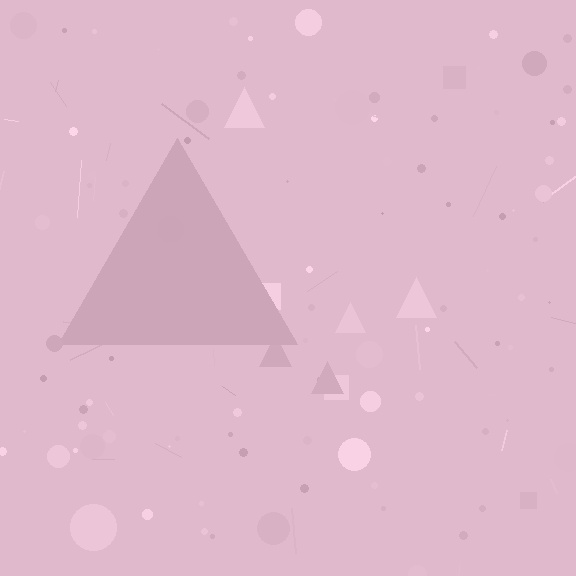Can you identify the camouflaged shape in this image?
The camouflaged shape is a triangle.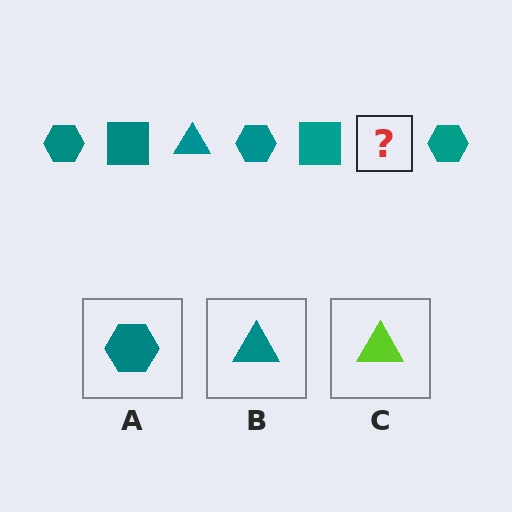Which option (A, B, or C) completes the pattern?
B.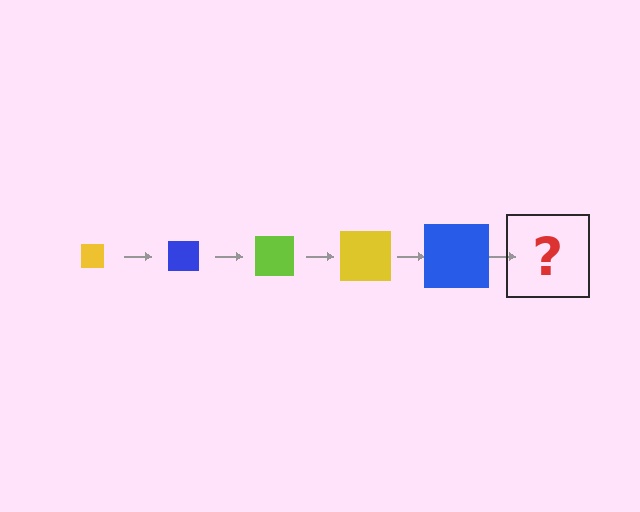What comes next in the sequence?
The next element should be a lime square, larger than the previous one.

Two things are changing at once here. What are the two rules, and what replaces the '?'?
The two rules are that the square grows larger each step and the color cycles through yellow, blue, and lime. The '?' should be a lime square, larger than the previous one.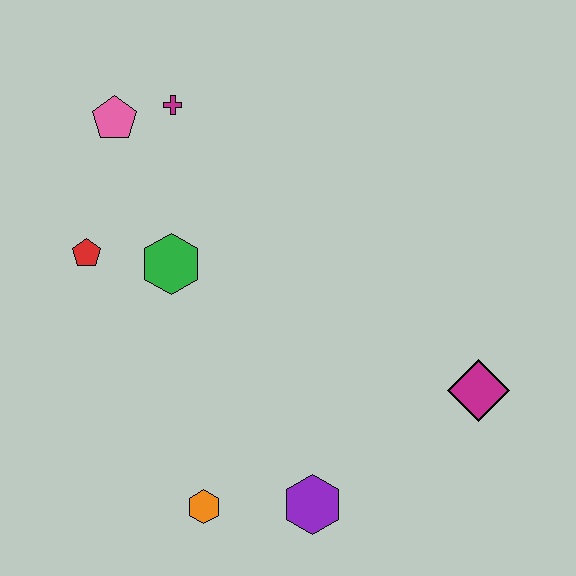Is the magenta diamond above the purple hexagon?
Yes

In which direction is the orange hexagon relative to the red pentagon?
The orange hexagon is below the red pentagon.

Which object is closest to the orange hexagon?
The purple hexagon is closest to the orange hexagon.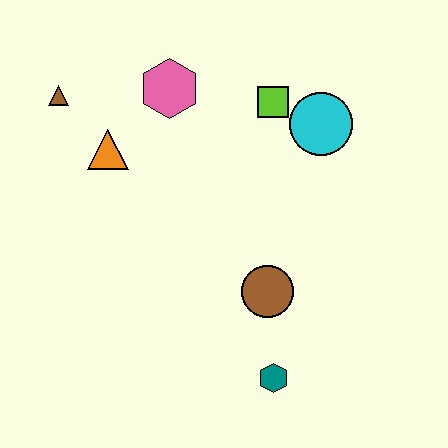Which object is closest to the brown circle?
The teal hexagon is closest to the brown circle.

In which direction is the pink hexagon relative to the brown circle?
The pink hexagon is above the brown circle.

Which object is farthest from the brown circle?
The brown triangle is farthest from the brown circle.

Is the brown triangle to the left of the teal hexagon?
Yes